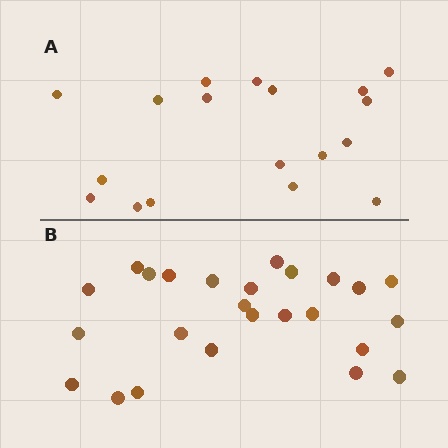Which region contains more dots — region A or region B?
Region B (the bottom region) has more dots.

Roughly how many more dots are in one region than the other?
Region B has roughly 8 or so more dots than region A.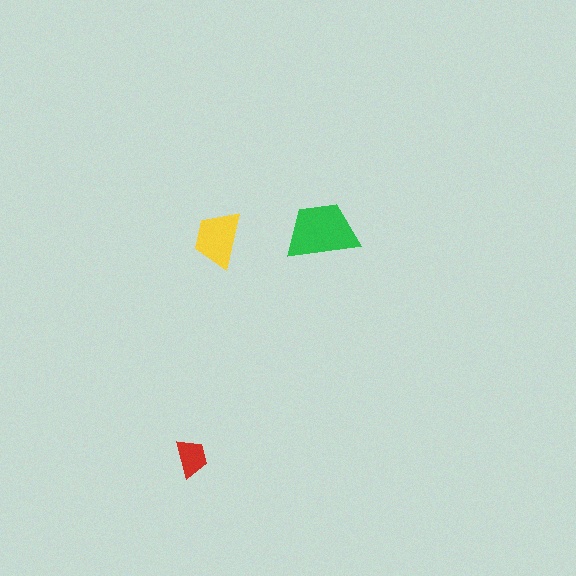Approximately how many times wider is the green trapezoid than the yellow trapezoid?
About 1.5 times wider.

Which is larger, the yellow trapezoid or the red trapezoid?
The yellow one.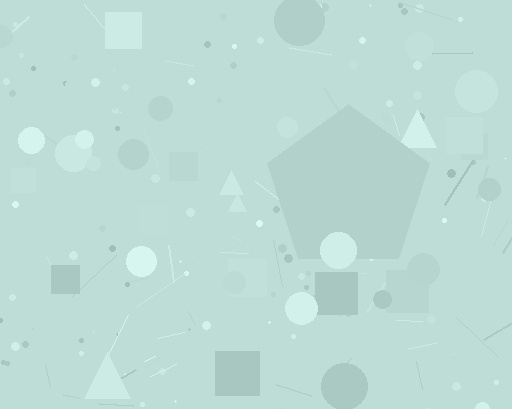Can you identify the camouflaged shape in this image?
The camouflaged shape is a pentagon.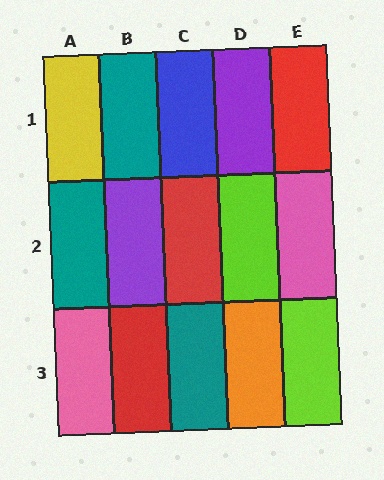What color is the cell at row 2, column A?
Teal.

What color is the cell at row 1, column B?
Teal.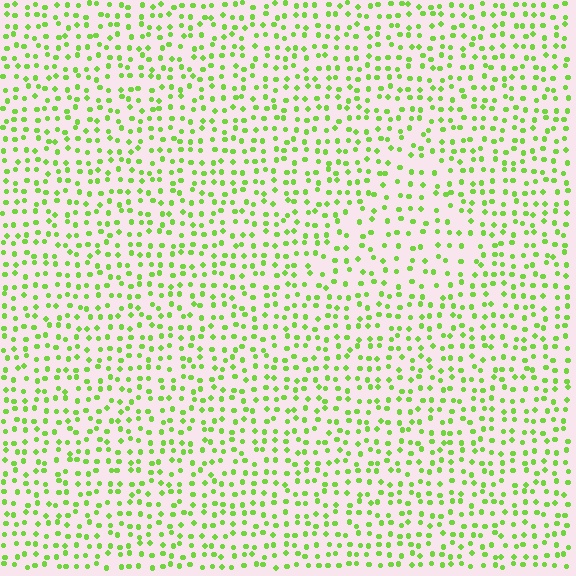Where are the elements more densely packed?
The elements are more densely packed outside the triangle boundary.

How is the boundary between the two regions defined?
The boundary is defined by a change in element density (approximately 1.5x ratio). All elements are the same color, size, and shape.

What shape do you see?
I see a triangle.